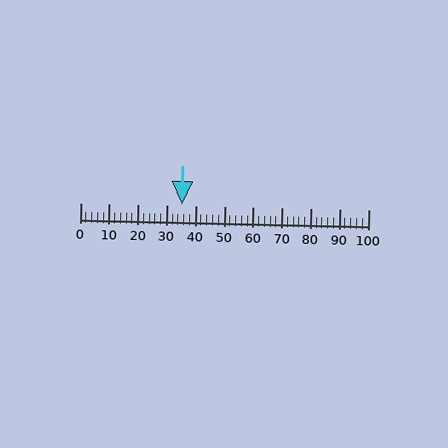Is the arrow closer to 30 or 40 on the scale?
The arrow is closer to 40.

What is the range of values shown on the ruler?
The ruler shows values from 0 to 100.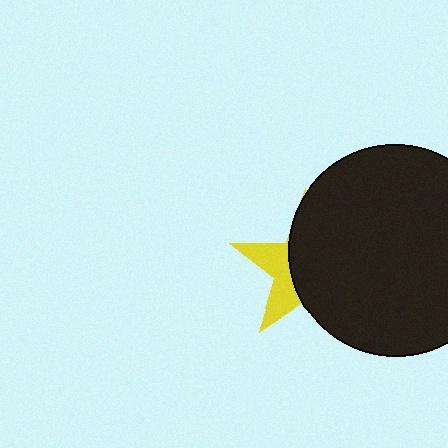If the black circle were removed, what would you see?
You would see the complete yellow star.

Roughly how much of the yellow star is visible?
A small part of it is visible (roughly 33%).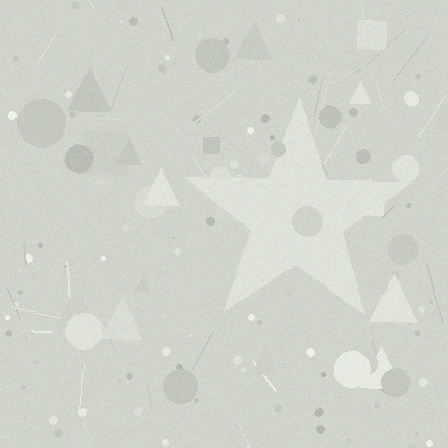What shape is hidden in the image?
A star is hidden in the image.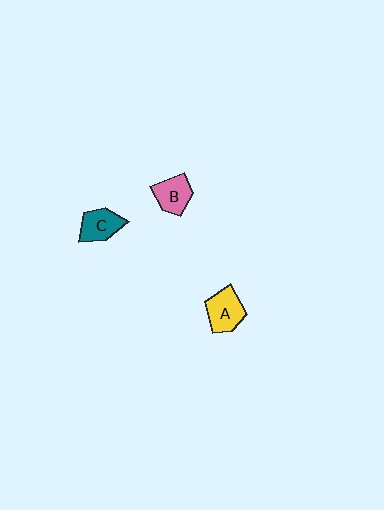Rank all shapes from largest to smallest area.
From largest to smallest: A (yellow), C (teal), B (pink).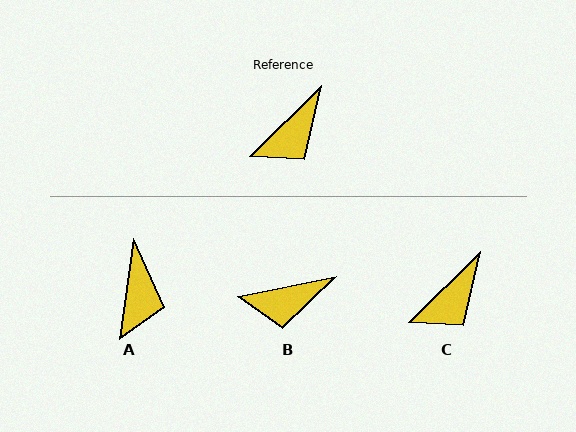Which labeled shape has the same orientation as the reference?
C.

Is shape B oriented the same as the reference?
No, it is off by about 33 degrees.